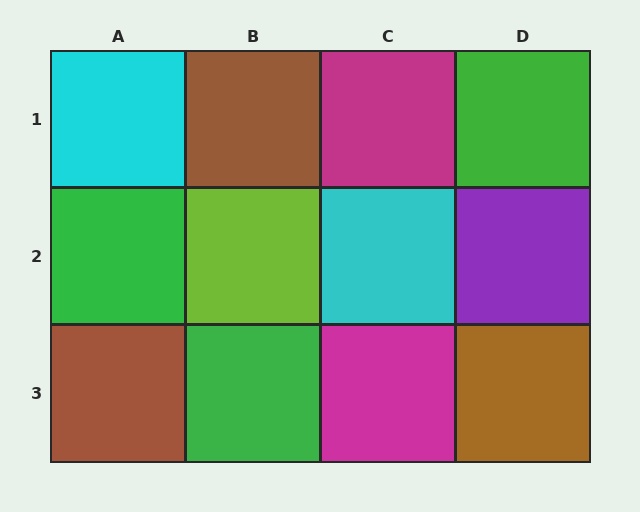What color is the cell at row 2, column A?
Green.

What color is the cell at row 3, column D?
Brown.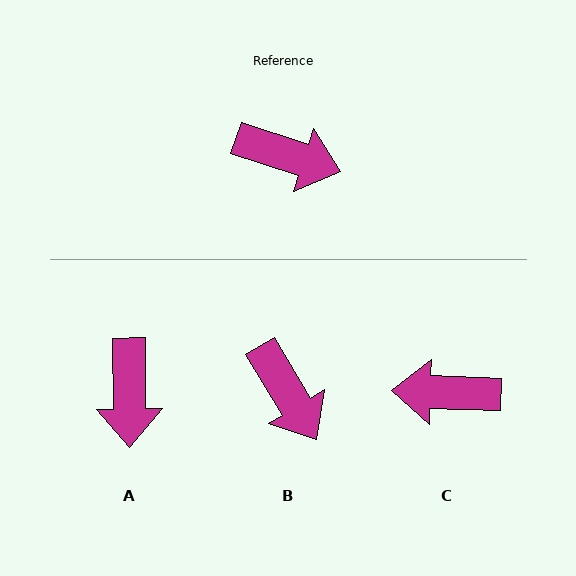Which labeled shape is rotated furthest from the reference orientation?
C, about 164 degrees away.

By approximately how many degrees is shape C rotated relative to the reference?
Approximately 164 degrees clockwise.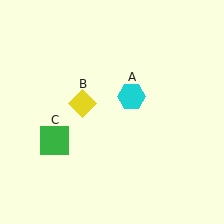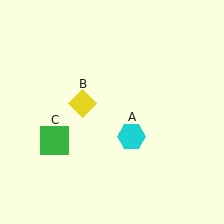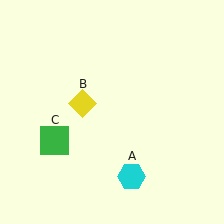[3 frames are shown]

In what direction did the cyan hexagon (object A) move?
The cyan hexagon (object A) moved down.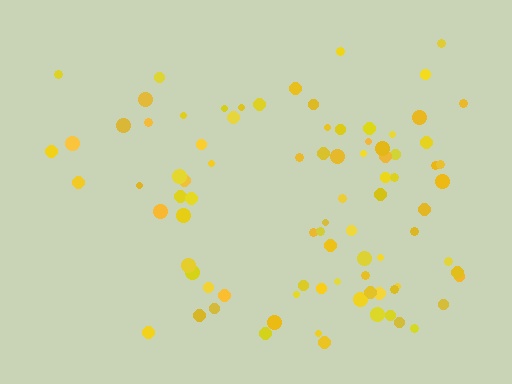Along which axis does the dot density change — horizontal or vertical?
Horizontal.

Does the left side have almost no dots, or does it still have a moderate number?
Still a moderate number, just noticeably fewer than the right.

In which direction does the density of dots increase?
From left to right, with the right side densest.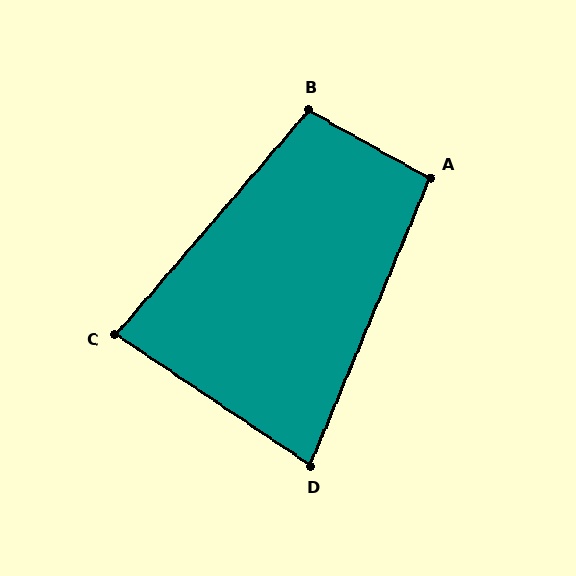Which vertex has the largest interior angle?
B, at approximately 101 degrees.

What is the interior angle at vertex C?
Approximately 83 degrees (acute).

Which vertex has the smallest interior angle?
D, at approximately 79 degrees.